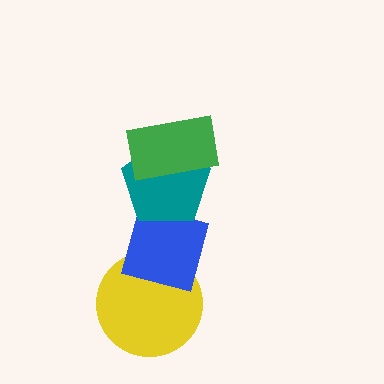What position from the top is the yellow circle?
The yellow circle is 4th from the top.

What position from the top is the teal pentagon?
The teal pentagon is 2nd from the top.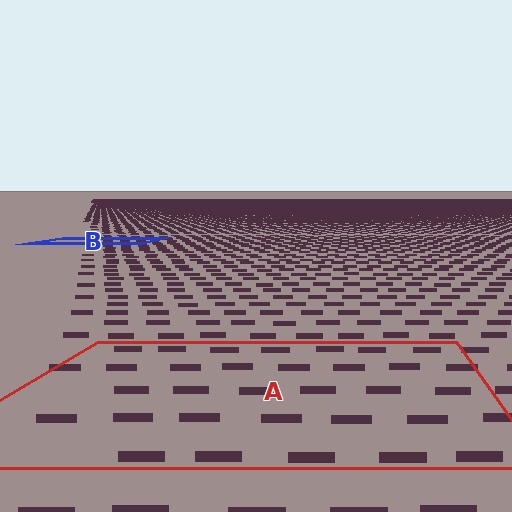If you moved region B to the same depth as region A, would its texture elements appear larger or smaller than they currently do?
They would appear larger. At a closer depth, the same texture elements are projected at a bigger on-screen size.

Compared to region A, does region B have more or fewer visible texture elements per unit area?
Region B has more texture elements per unit area — they are packed more densely because it is farther away.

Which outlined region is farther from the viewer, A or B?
Region B is farther from the viewer — the texture elements inside it appear smaller and more densely packed.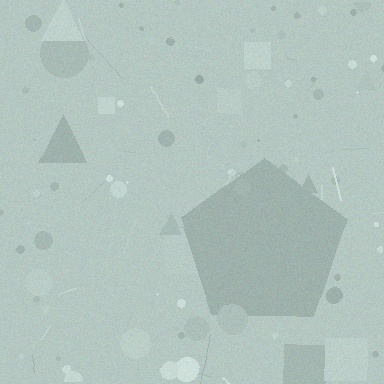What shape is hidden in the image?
A pentagon is hidden in the image.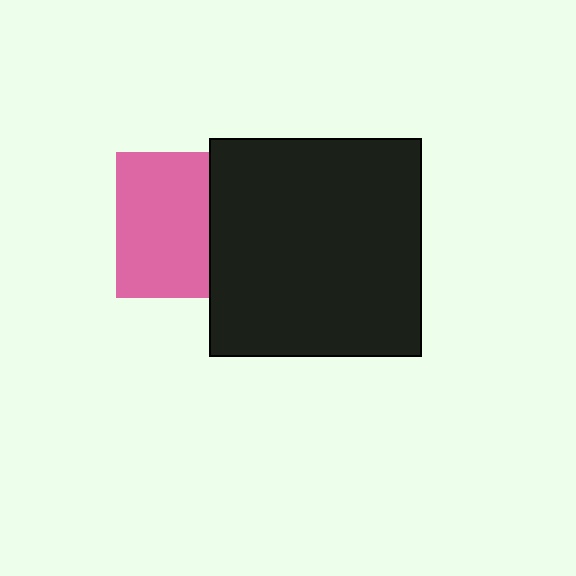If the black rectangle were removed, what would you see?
You would see the complete pink square.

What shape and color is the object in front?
The object in front is a black rectangle.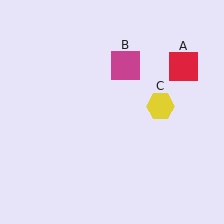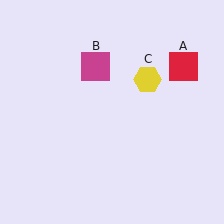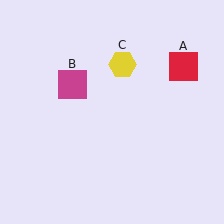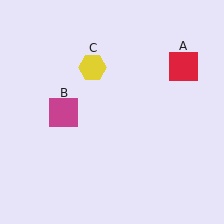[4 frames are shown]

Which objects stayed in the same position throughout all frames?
Red square (object A) remained stationary.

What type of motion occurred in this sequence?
The magenta square (object B), yellow hexagon (object C) rotated counterclockwise around the center of the scene.